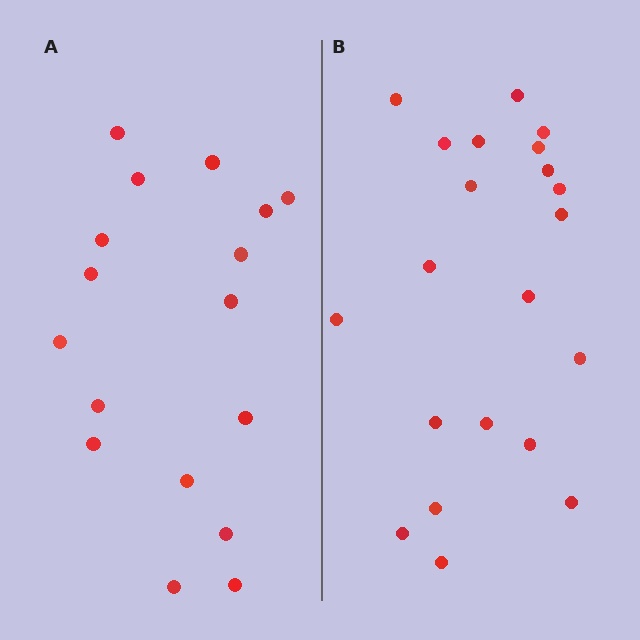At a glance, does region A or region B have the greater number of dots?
Region B (the right region) has more dots.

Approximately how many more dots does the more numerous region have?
Region B has about 4 more dots than region A.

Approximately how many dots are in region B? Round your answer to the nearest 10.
About 20 dots. (The exact count is 21, which rounds to 20.)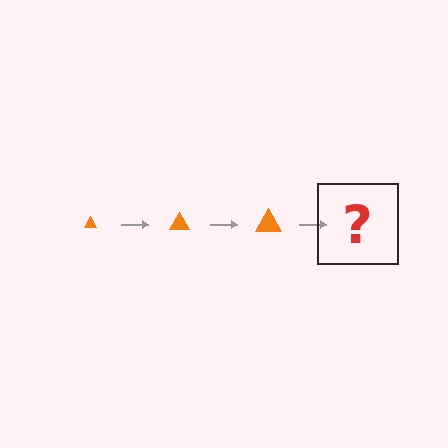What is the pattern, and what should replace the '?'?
The pattern is that the triangle gets progressively larger each step. The '?' should be an orange triangle, larger than the previous one.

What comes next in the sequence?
The next element should be an orange triangle, larger than the previous one.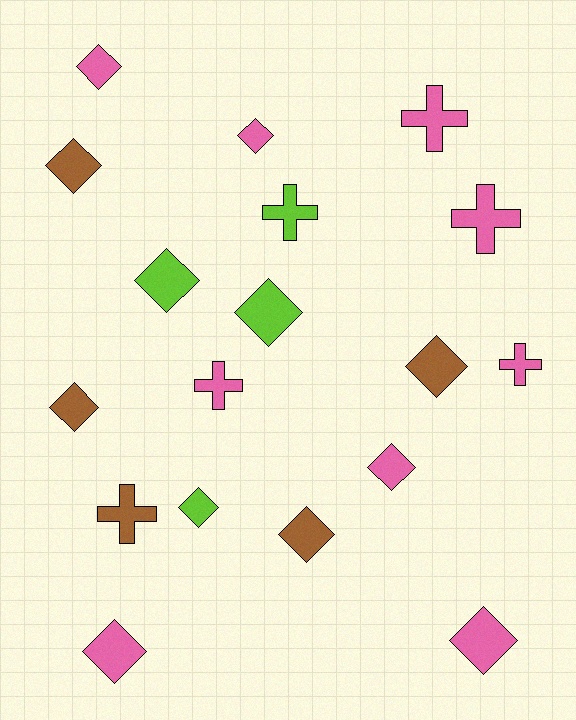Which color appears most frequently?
Pink, with 9 objects.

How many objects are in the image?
There are 18 objects.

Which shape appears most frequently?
Diamond, with 12 objects.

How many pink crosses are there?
There are 4 pink crosses.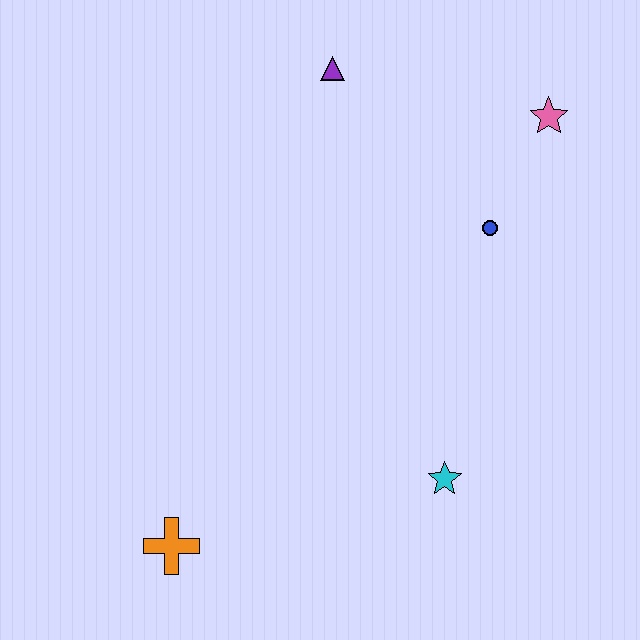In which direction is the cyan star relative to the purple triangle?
The cyan star is below the purple triangle.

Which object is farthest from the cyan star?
The purple triangle is farthest from the cyan star.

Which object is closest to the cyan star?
The blue circle is closest to the cyan star.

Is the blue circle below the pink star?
Yes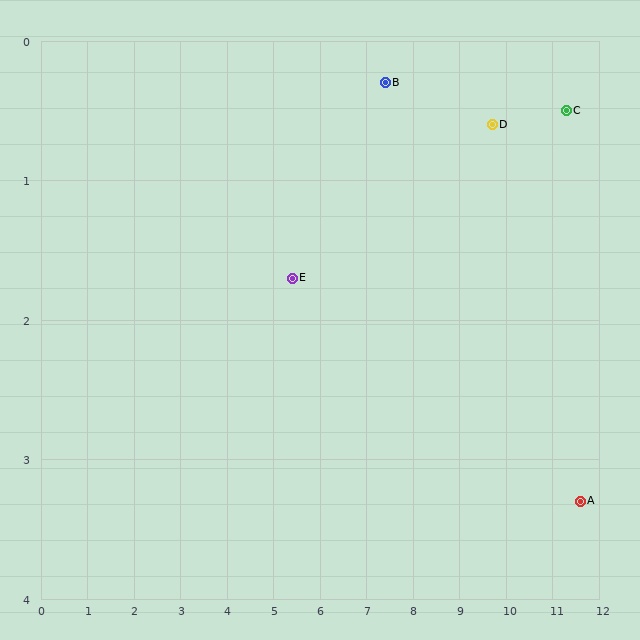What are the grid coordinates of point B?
Point B is at approximately (7.4, 0.3).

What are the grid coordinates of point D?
Point D is at approximately (9.7, 0.6).